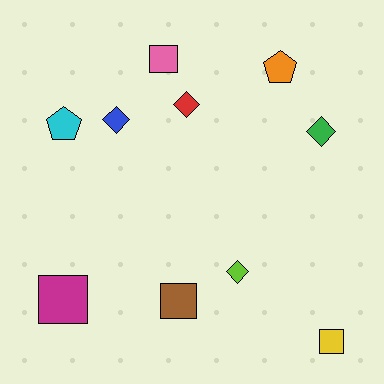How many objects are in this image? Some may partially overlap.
There are 10 objects.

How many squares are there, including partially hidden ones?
There are 4 squares.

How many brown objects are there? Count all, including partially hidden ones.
There is 1 brown object.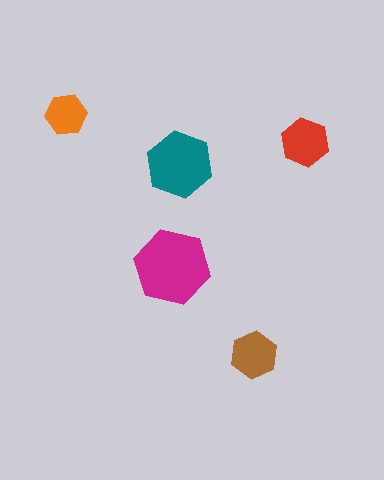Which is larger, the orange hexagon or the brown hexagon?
The brown one.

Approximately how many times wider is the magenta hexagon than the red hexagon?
About 1.5 times wider.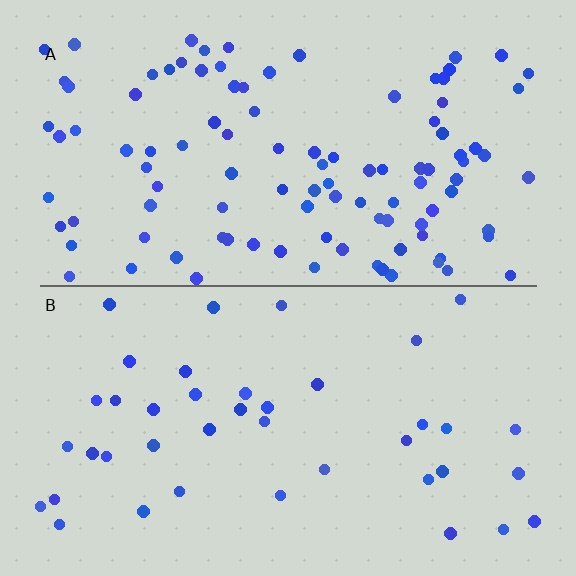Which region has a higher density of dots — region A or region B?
A (the top).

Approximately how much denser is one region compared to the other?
Approximately 2.6× — region A over region B.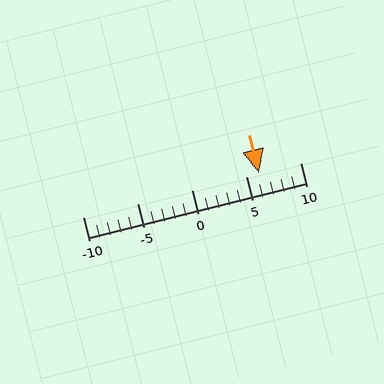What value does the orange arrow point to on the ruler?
The orange arrow points to approximately 6.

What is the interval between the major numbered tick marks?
The major tick marks are spaced 5 units apart.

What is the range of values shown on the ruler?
The ruler shows values from -10 to 10.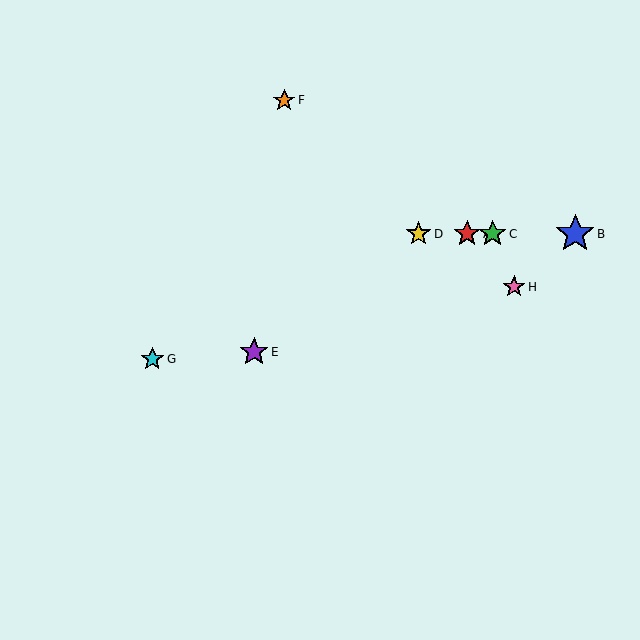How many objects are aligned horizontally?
4 objects (A, B, C, D) are aligned horizontally.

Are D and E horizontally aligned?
No, D is at y≈234 and E is at y≈352.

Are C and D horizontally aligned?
Yes, both are at y≈234.